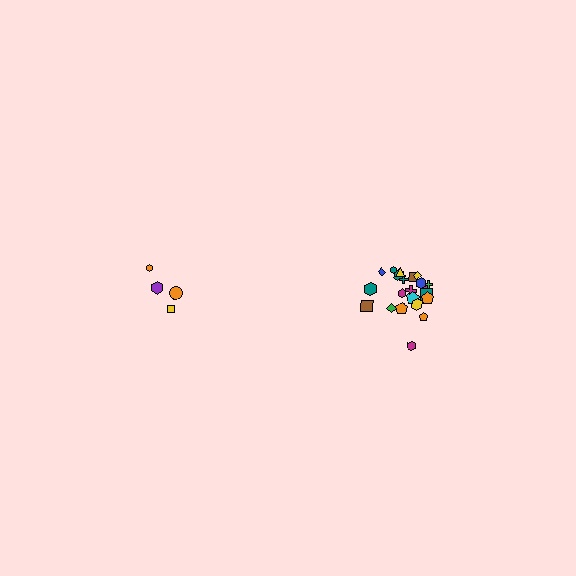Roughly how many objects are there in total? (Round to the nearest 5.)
Roughly 25 objects in total.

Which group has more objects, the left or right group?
The right group.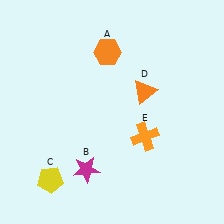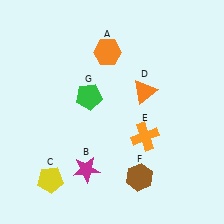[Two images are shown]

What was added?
A brown hexagon (F), a green pentagon (G) were added in Image 2.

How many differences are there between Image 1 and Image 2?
There are 2 differences between the two images.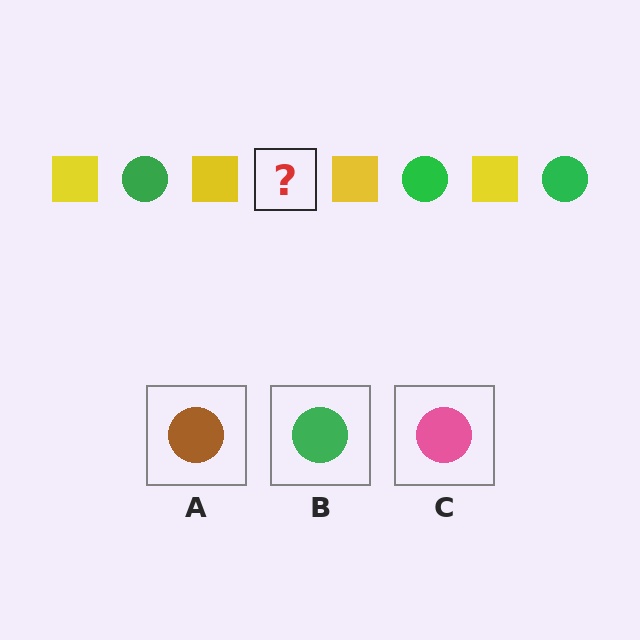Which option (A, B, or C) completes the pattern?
B.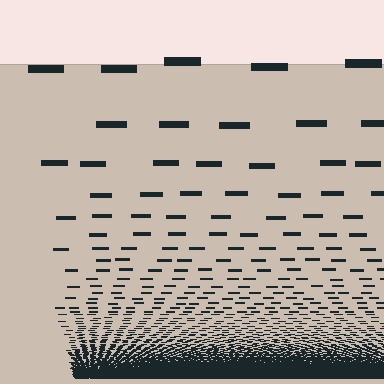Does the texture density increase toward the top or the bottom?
Density increases toward the bottom.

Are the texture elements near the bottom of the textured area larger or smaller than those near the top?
Smaller. The gradient is inverted — elements near the bottom are smaller and denser.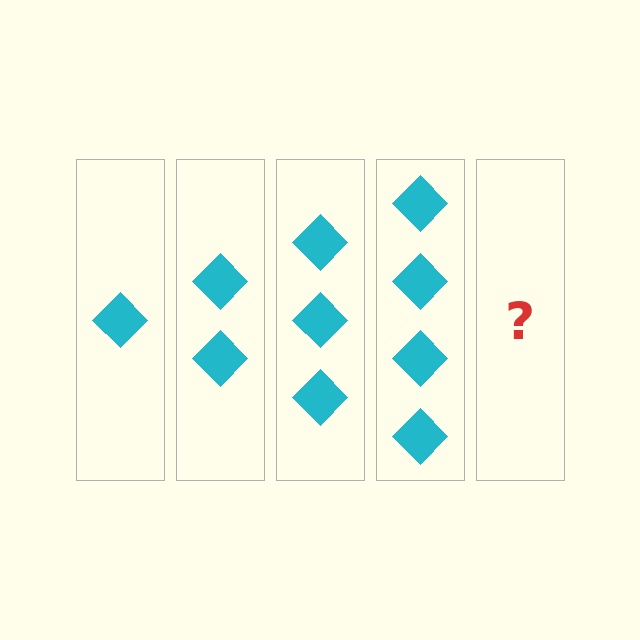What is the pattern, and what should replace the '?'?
The pattern is that each step adds one more diamond. The '?' should be 5 diamonds.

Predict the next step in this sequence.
The next step is 5 diamonds.